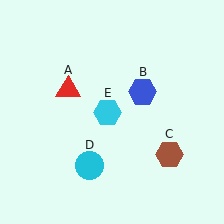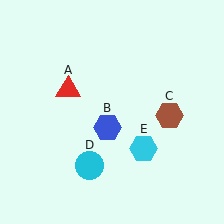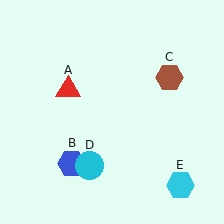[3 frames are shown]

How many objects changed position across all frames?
3 objects changed position: blue hexagon (object B), brown hexagon (object C), cyan hexagon (object E).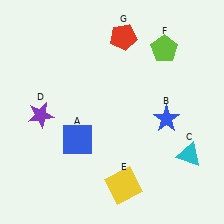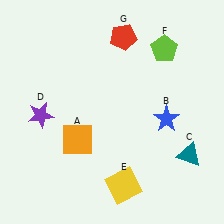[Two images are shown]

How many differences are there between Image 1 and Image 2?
There are 2 differences between the two images.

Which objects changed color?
A changed from blue to orange. C changed from cyan to teal.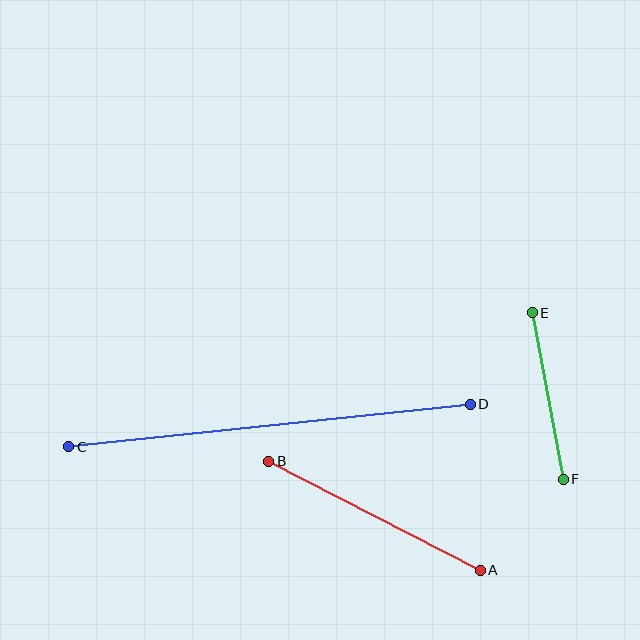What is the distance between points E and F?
The distance is approximately 169 pixels.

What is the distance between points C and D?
The distance is approximately 404 pixels.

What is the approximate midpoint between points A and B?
The midpoint is at approximately (375, 516) pixels.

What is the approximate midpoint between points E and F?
The midpoint is at approximately (548, 396) pixels.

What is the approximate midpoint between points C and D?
The midpoint is at approximately (270, 425) pixels.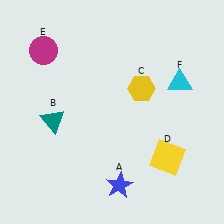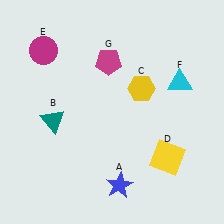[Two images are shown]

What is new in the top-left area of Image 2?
A magenta pentagon (G) was added in the top-left area of Image 2.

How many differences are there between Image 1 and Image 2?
There is 1 difference between the two images.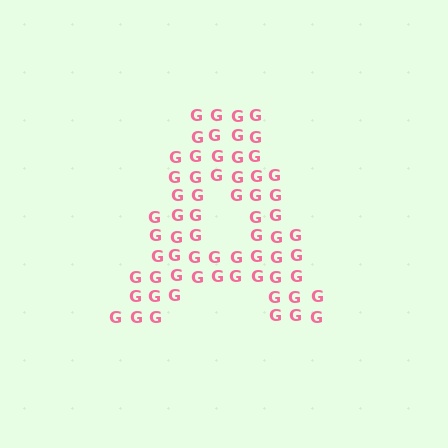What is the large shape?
The large shape is the letter A.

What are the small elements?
The small elements are letter G's.